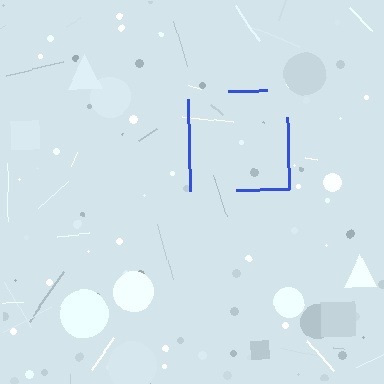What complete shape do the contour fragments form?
The contour fragments form a square.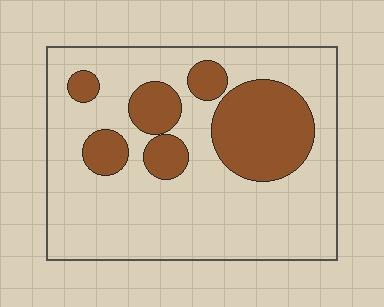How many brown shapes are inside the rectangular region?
6.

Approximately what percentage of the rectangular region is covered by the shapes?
Approximately 25%.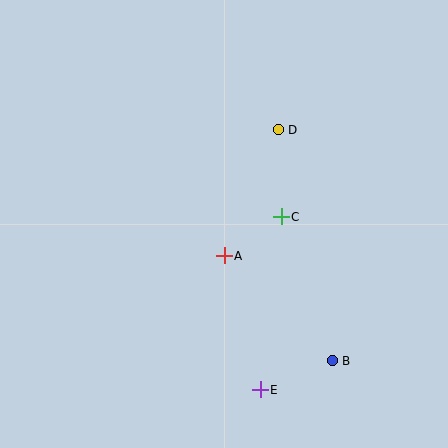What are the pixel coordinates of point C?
Point C is at (281, 217).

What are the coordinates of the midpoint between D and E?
The midpoint between D and E is at (269, 260).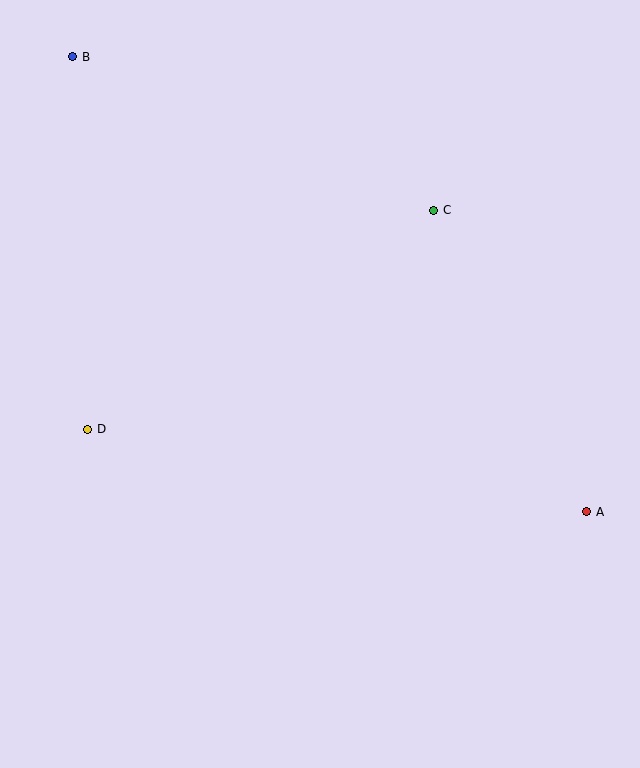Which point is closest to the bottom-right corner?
Point A is closest to the bottom-right corner.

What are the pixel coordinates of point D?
Point D is at (88, 429).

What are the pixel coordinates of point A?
Point A is at (587, 512).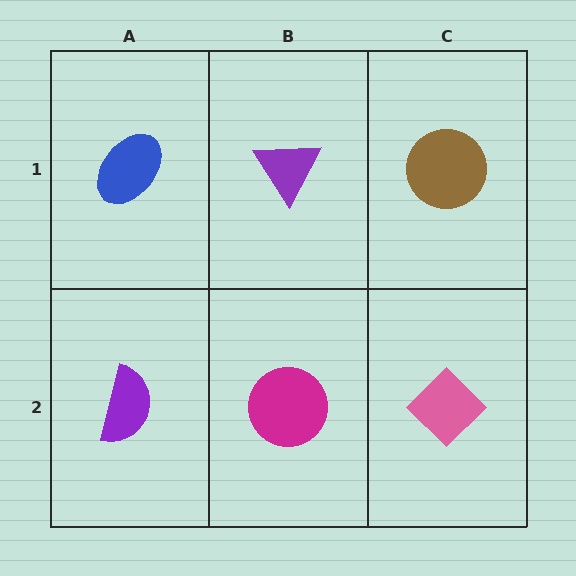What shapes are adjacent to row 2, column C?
A brown circle (row 1, column C), a magenta circle (row 2, column B).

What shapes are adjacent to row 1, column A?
A purple semicircle (row 2, column A), a purple triangle (row 1, column B).